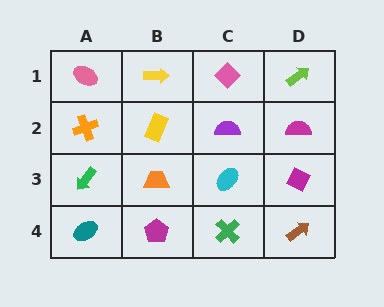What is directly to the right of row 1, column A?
A yellow arrow.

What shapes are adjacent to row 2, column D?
A lime arrow (row 1, column D), a magenta diamond (row 3, column D), a purple semicircle (row 2, column C).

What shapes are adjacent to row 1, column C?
A purple semicircle (row 2, column C), a yellow arrow (row 1, column B), a lime arrow (row 1, column D).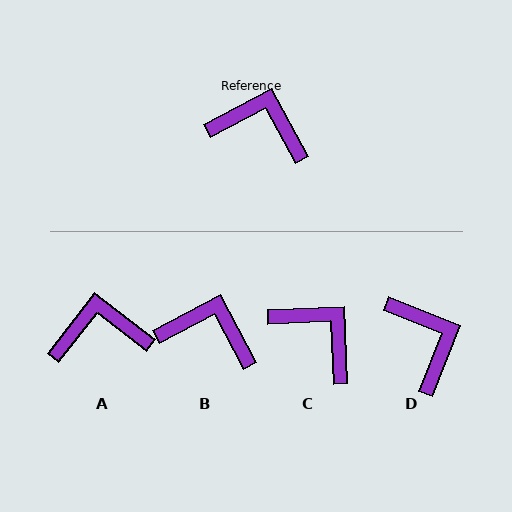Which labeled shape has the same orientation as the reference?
B.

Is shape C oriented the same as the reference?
No, it is off by about 26 degrees.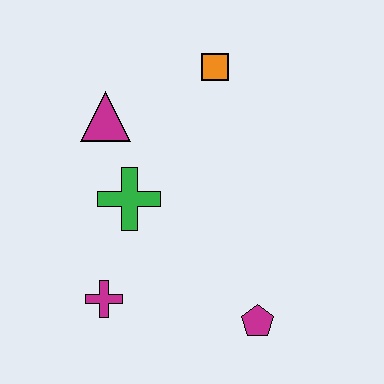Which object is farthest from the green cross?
The magenta pentagon is farthest from the green cross.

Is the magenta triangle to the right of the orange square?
No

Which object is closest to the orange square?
The magenta triangle is closest to the orange square.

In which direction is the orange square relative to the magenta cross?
The orange square is above the magenta cross.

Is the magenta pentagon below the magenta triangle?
Yes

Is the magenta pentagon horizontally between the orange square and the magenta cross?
No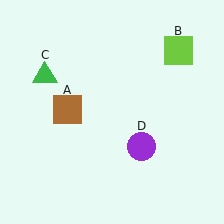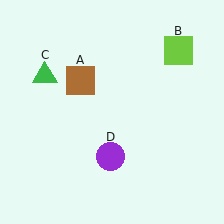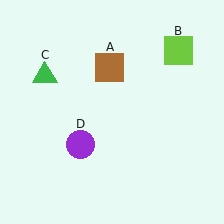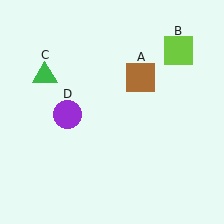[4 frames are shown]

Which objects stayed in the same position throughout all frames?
Lime square (object B) and green triangle (object C) remained stationary.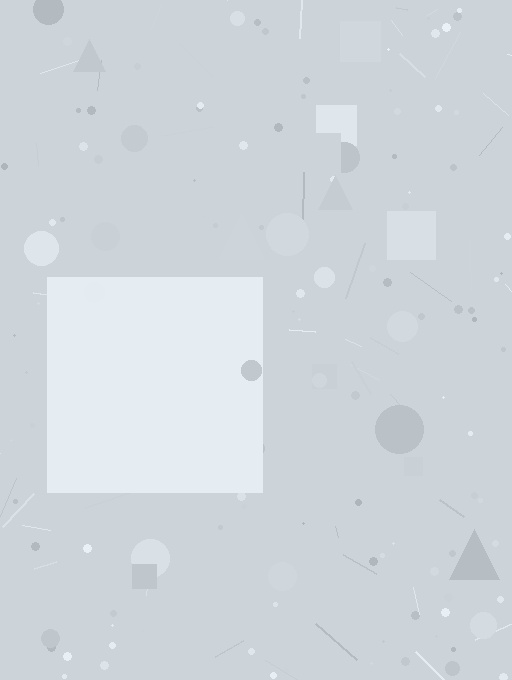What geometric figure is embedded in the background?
A square is embedded in the background.